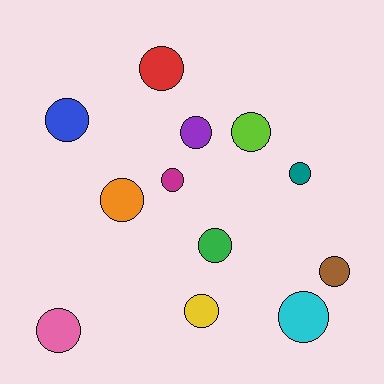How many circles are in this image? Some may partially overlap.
There are 12 circles.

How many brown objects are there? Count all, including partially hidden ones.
There is 1 brown object.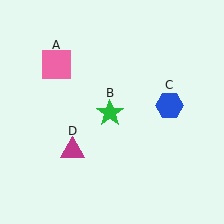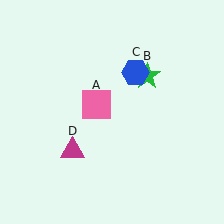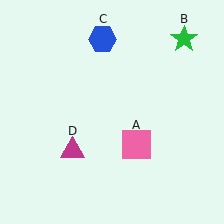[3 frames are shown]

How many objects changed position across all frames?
3 objects changed position: pink square (object A), green star (object B), blue hexagon (object C).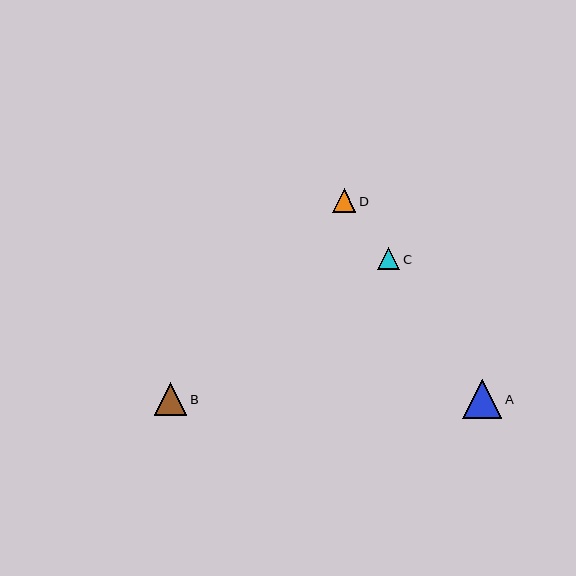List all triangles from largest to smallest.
From largest to smallest: A, B, D, C.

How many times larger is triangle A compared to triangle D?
Triangle A is approximately 1.6 times the size of triangle D.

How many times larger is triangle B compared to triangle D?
Triangle B is approximately 1.4 times the size of triangle D.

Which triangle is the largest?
Triangle A is the largest with a size of approximately 39 pixels.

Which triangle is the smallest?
Triangle C is the smallest with a size of approximately 23 pixels.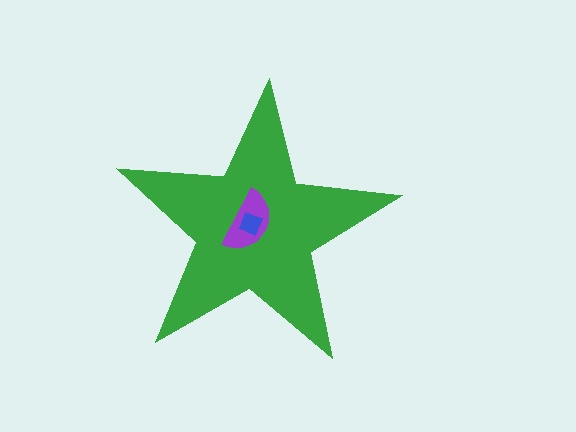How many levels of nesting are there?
3.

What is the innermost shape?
The blue diamond.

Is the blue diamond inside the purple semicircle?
Yes.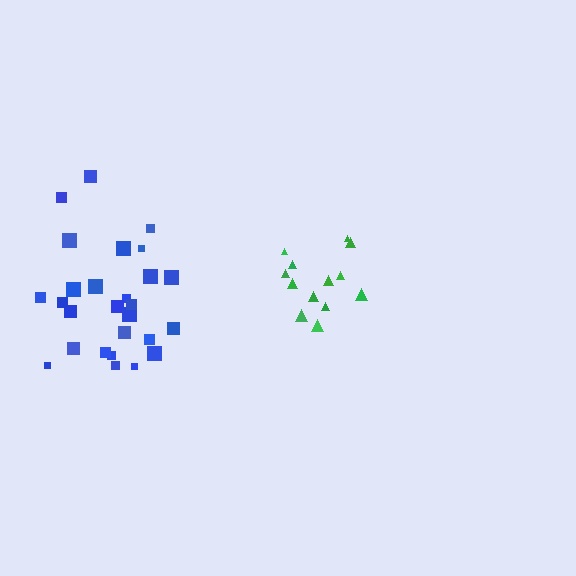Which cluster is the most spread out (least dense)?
Green.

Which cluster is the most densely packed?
Blue.